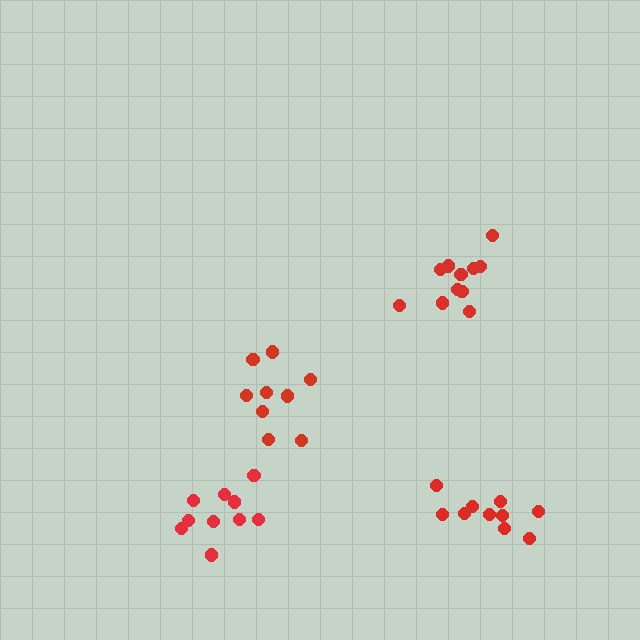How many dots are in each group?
Group 1: 10 dots, Group 2: 11 dots, Group 3: 10 dots, Group 4: 9 dots (40 total).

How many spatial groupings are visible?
There are 4 spatial groupings.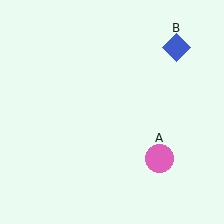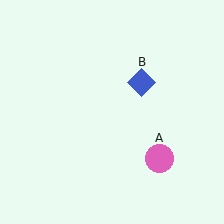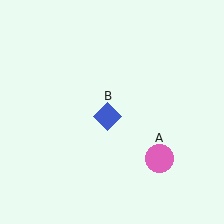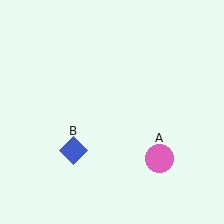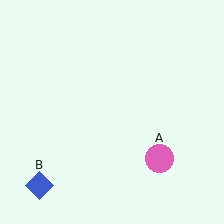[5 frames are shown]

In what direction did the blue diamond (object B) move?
The blue diamond (object B) moved down and to the left.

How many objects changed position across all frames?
1 object changed position: blue diamond (object B).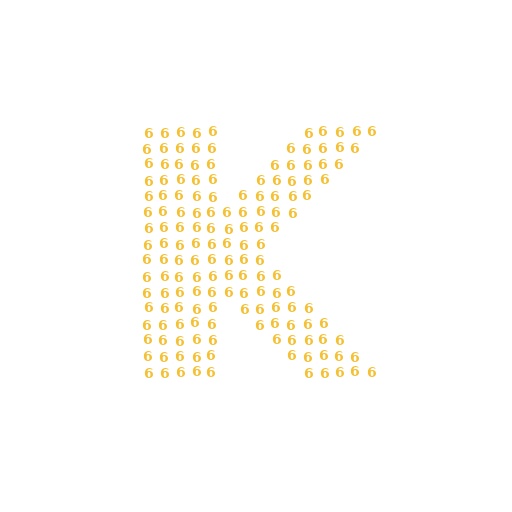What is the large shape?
The large shape is the letter K.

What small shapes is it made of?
It is made of small digit 6's.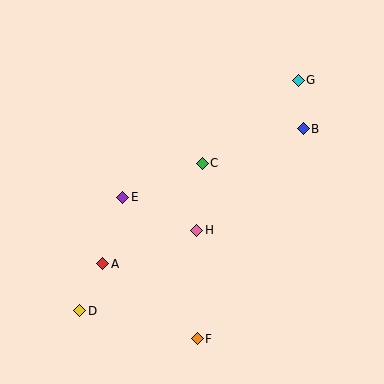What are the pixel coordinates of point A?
Point A is at (103, 264).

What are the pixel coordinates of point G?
Point G is at (298, 80).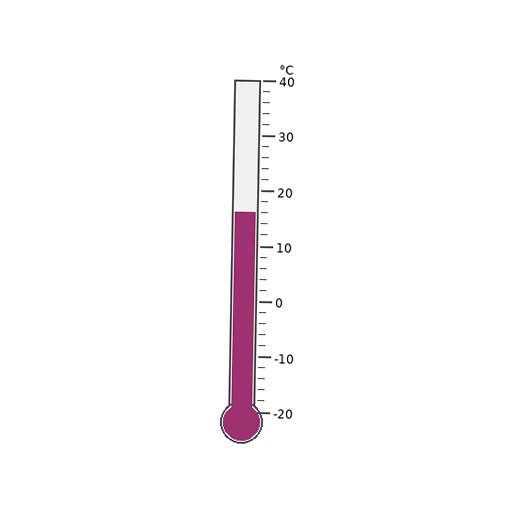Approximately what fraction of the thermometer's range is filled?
The thermometer is filled to approximately 60% of its range.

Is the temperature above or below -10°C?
The temperature is above -10°C.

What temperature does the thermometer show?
The thermometer shows approximately 16°C.